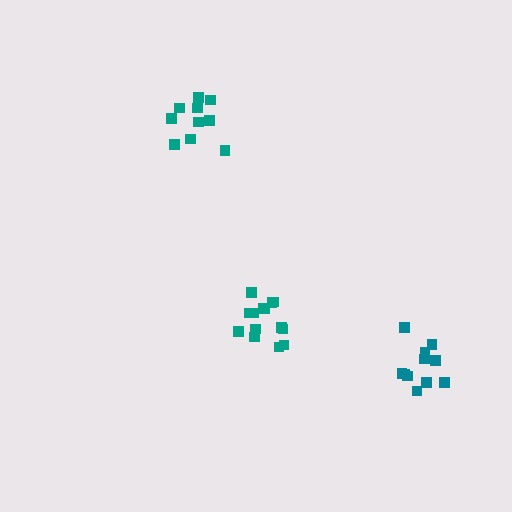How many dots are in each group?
Group 1: 10 dots, Group 2: 11 dots, Group 3: 14 dots (35 total).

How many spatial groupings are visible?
There are 3 spatial groupings.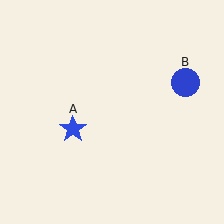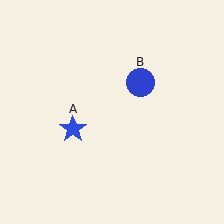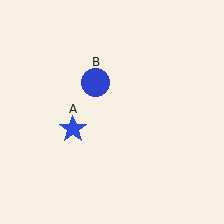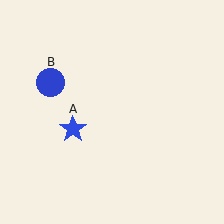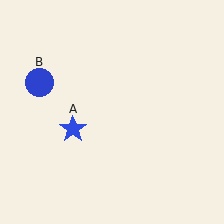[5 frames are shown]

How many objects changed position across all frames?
1 object changed position: blue circle (object B).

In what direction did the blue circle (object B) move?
The blue circle (object B) moved left.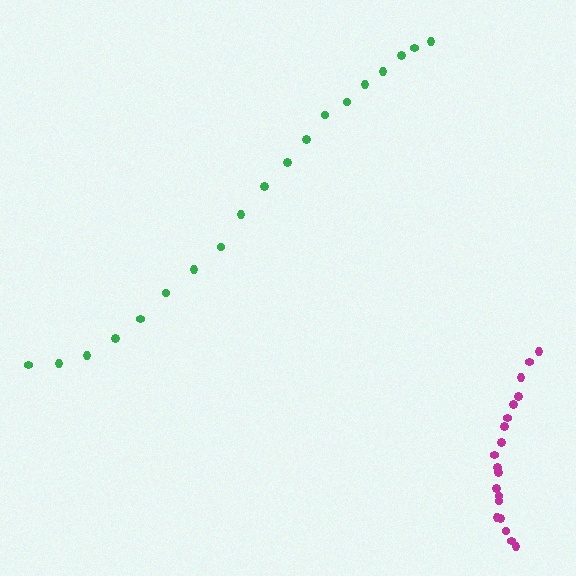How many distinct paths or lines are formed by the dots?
There are 2 distinct paths.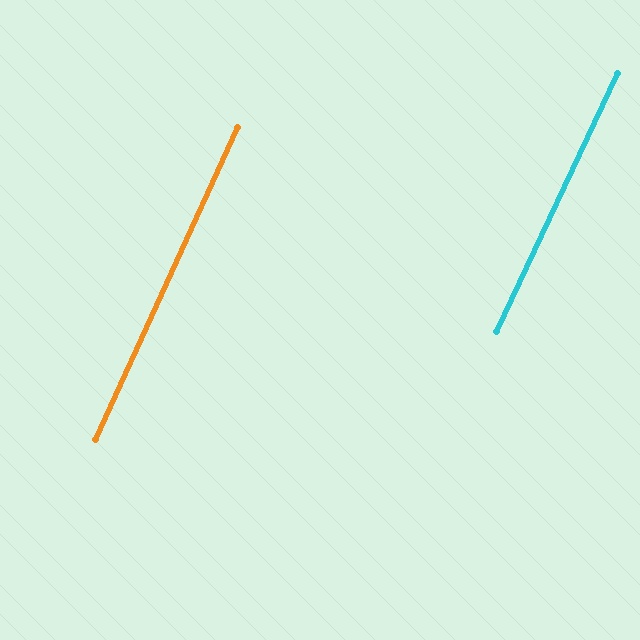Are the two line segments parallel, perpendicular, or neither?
Parallel — their directions differ by only 0.7°.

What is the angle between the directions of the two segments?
Approximately 1 degree.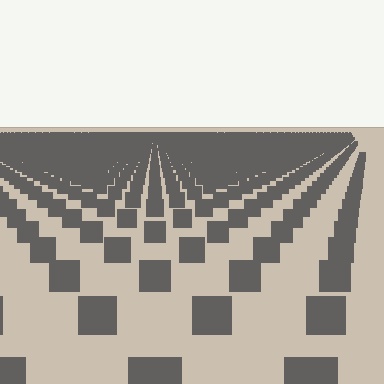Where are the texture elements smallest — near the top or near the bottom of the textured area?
Near the top.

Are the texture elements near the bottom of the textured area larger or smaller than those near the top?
Larger. Near the bottom, elements are closer to the viewer and appear at a bigger on-screen size.